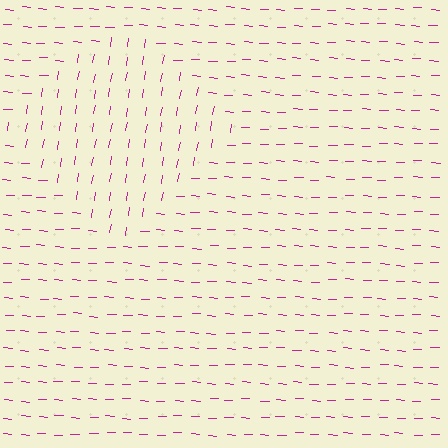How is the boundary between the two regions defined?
The boundary is defined purely by a change in line orientation (approximately 83 degrees difference). All lines are the same color and thickness.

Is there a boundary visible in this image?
Yes, there is a texture boundary formed by a change in line orientation.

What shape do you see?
I see a diamond.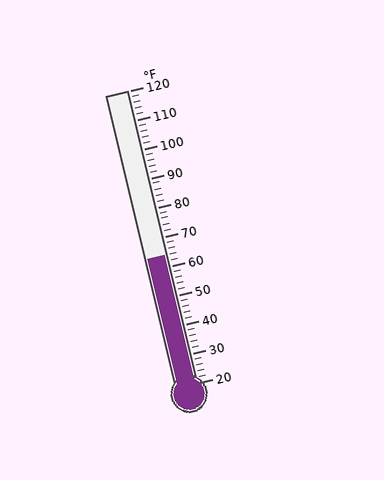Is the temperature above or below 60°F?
The temperature is above 60°F.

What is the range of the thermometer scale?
The thermometer scale ranges from 20°F to 120°F.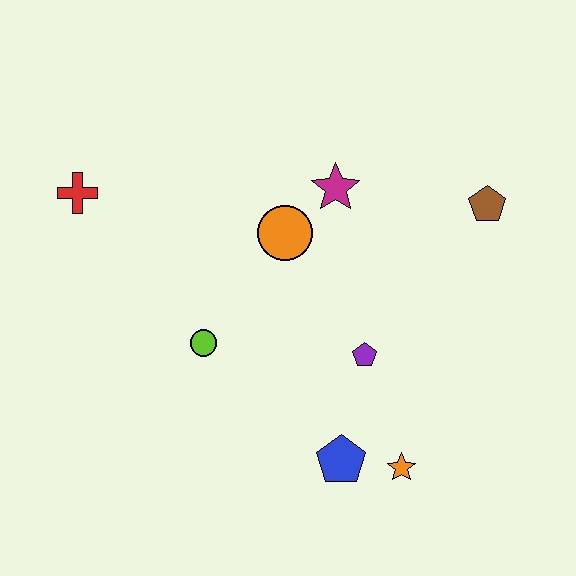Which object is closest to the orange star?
The blue pentagon is closest to the orange star.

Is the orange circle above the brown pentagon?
No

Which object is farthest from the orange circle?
The orange star is farthest from the orange circle.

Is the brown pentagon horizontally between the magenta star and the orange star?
No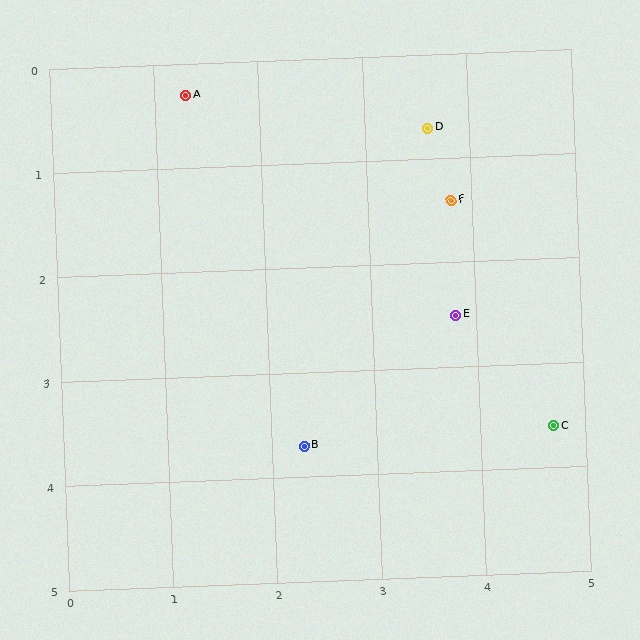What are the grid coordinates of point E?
Point E is at approximately (3.8, 2.5).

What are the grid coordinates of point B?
Point B is at approximately (2.3, 3.7).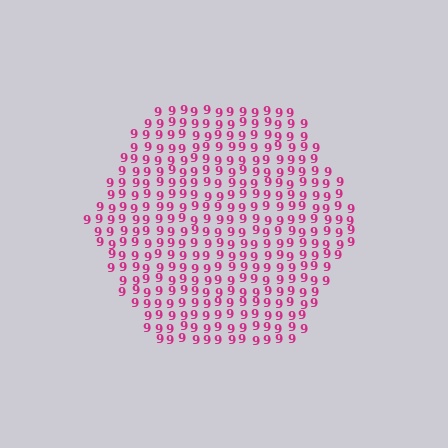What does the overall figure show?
The overall figure shows a hexagon.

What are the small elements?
The small elements are digit 9's.